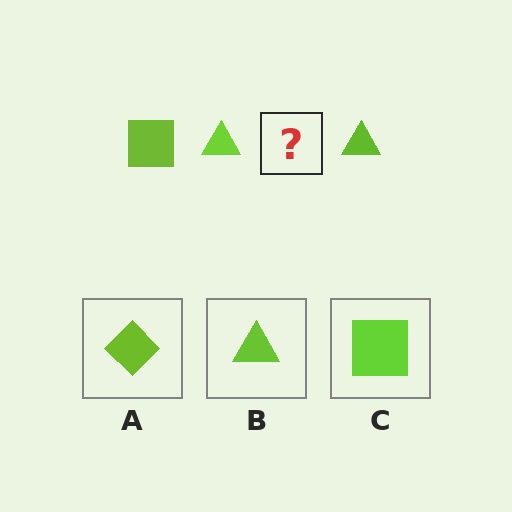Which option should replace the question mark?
Option C.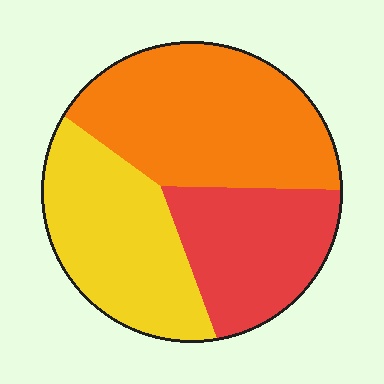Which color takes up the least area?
Red, at roughly 25%.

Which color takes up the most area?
Orange, at roughly 40%.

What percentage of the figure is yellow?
Yellow takes up about one third (1/3) of the figure.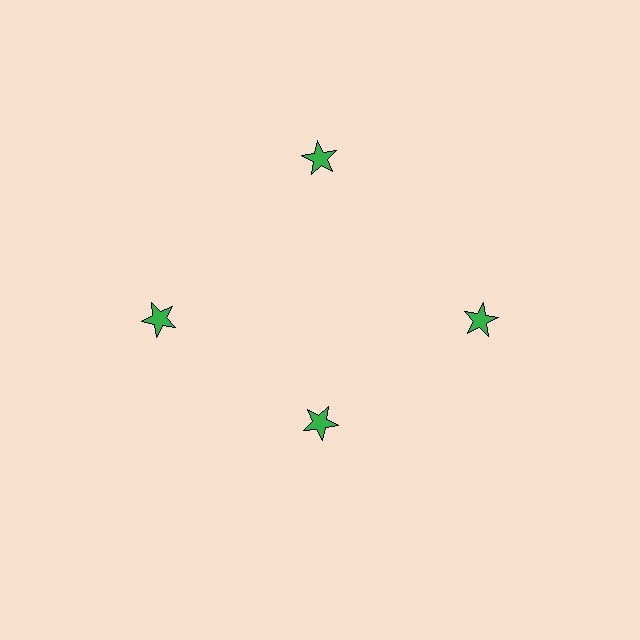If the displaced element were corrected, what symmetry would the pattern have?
It would have 4-fold rotational symmetry — the pattern would map onto itself every 90 degrees.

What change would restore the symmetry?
The symmetry would be restored by moving it outward, back onto the ring so that all 4 stars sit at equal angles and equal distance from the center.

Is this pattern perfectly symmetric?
No. The 4 green stars are arranged in a ring, but one element near the 6 o'clock position is pulled inward toward the center, breaking the 4-fold rotational symmetry.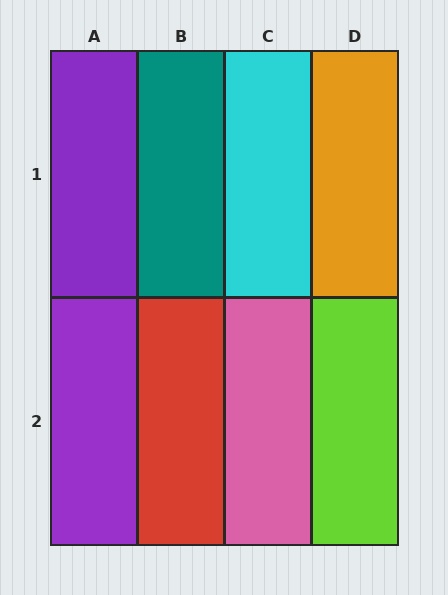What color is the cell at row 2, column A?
Purple.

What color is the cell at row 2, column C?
Pink.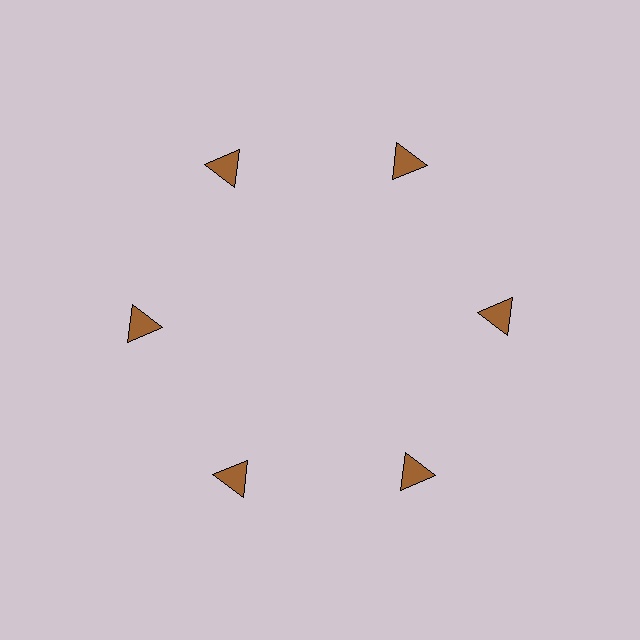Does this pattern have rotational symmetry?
Yes, this pattern has 6-fold rotational symmetry. It looks the same after rotating 60 degrees around the center.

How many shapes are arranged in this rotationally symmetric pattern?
There are 6 shapes, arranged in 6 groups of 1.